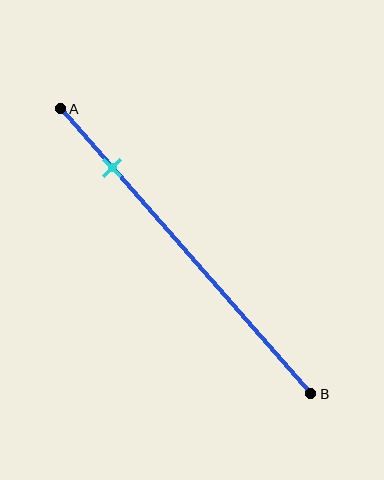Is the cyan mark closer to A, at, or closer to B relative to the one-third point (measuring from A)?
The cyan mark is closer to point A than the one-third point of segment AB.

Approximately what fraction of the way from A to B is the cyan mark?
The cyan mark is approximately 20% of the way from A to B.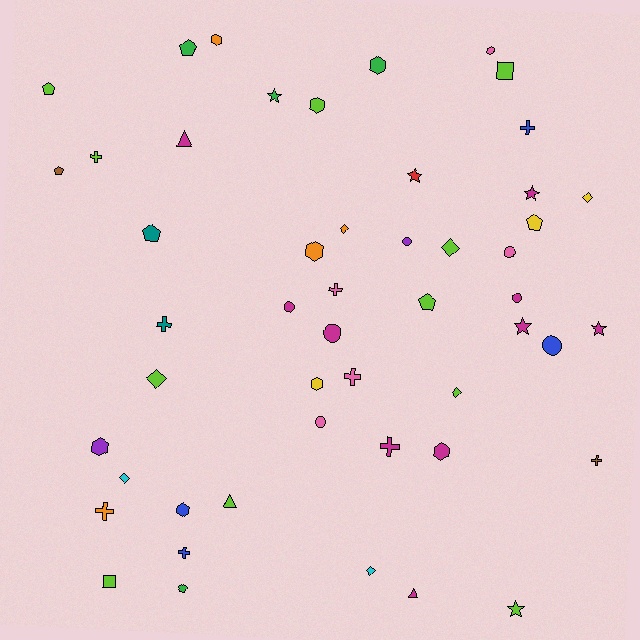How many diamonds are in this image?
There are 7 diamonds.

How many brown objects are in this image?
There are 2 brown objects.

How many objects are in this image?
There are 50 objects.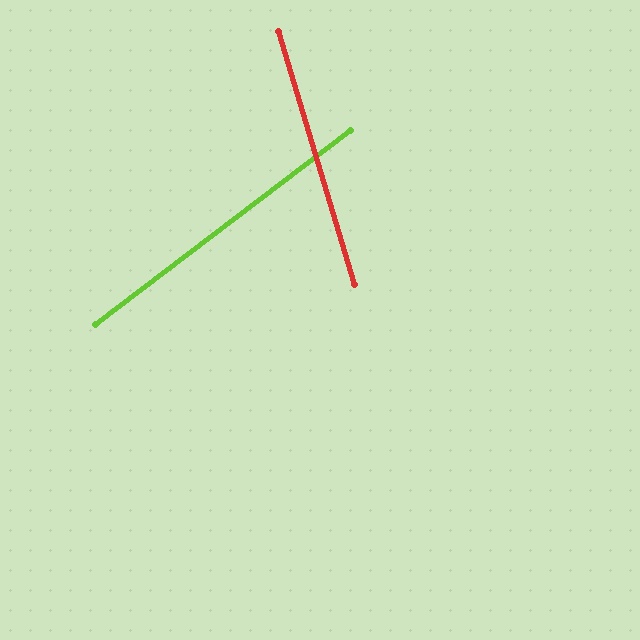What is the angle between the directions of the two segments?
Approximately 69 degrees.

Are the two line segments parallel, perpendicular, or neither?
Neither parallel nor perpendicular — they differ by about 69°.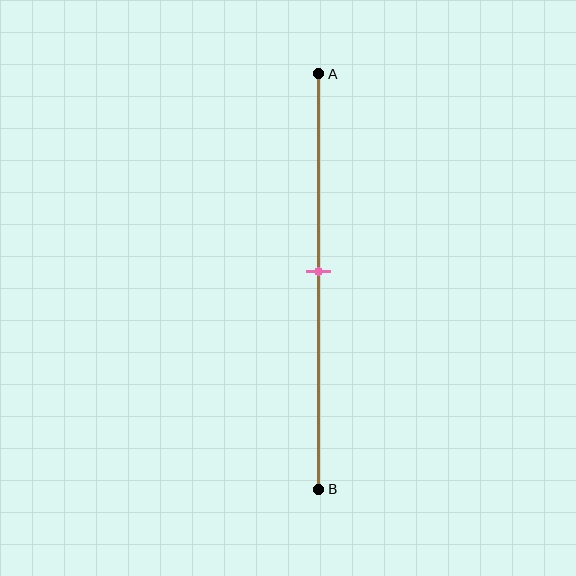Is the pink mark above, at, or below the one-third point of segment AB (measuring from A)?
The pink mark is below the one-third point of segment AB.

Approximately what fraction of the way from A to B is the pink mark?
The pink mark is approximately 50% of the way from A to B.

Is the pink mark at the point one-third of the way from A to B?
No, the mark is at about 50% from A, not at the 33% one-third point.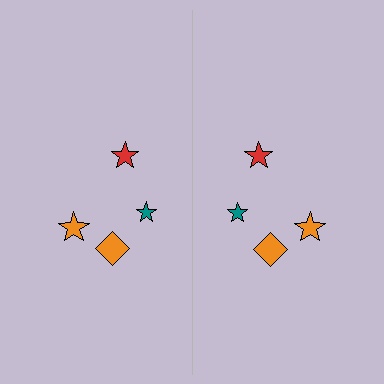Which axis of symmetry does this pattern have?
The pattern has a vertical axis of symmetry running through the center of the image.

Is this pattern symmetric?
Yes, this pattern has bilateral (reflection) symmetry.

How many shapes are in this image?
There are 8 shapes in this image.